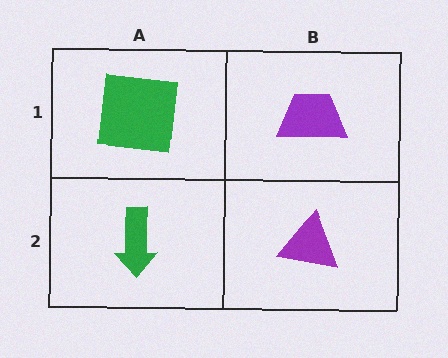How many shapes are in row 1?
2 shapes.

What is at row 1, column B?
A purple trapezoid.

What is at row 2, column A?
A green arrow.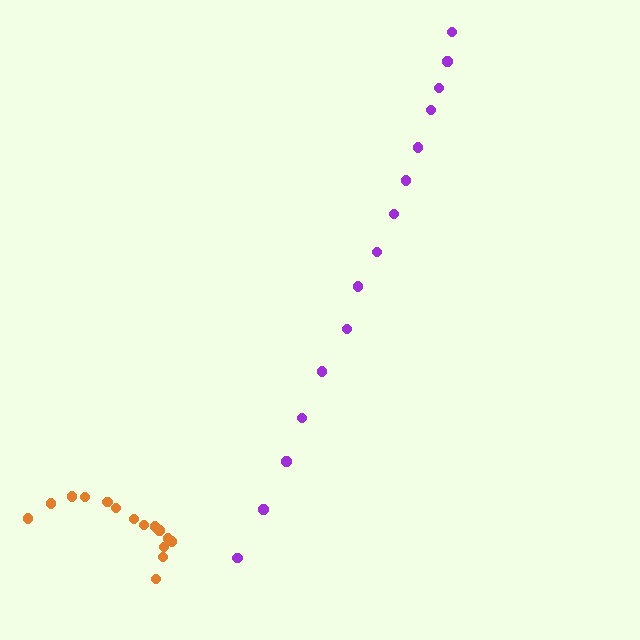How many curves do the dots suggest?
There are 2 distinct paths.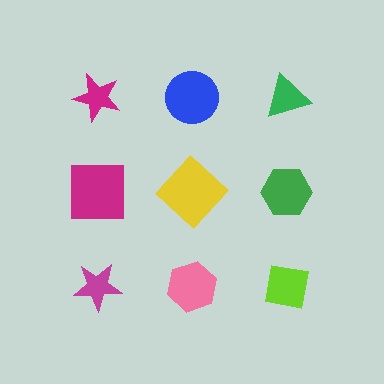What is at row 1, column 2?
A blue circle.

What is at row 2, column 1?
A magenta square.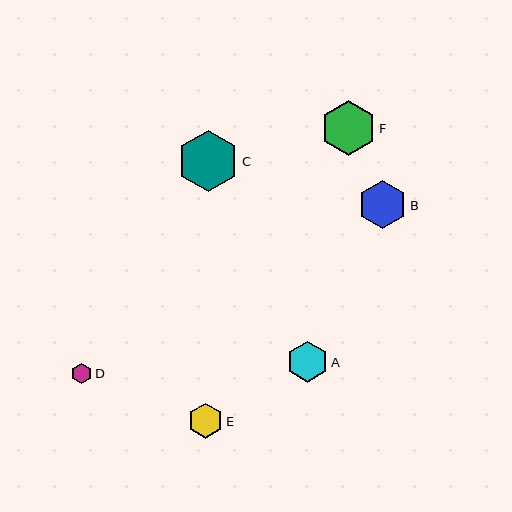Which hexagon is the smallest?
Hexagon D is the smallest with a size of approximately 20 pixels.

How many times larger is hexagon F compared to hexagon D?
Hexagon F is approximately 2.7 times the size of hexagon D.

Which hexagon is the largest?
Hexagon C is the largest with a size of approximately 61 pixels.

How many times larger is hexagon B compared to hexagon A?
Hexagon B is approximately 1.2 times the size of hexagon A.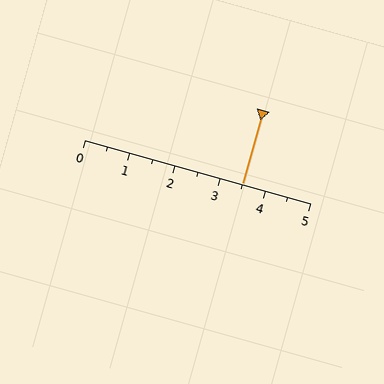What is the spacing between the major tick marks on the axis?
The major ticks are spaced 1 apart.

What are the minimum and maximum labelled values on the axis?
The axis runs from 0 to 5.